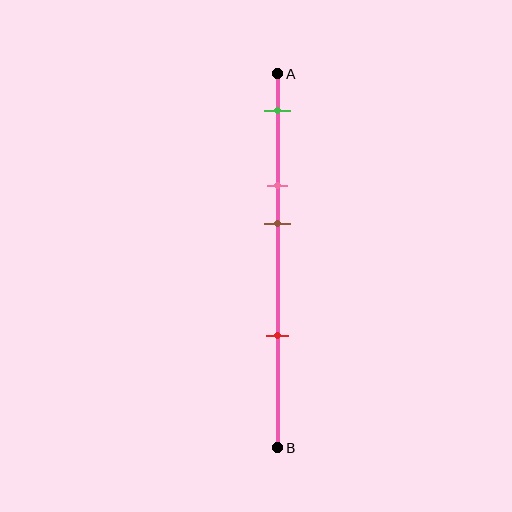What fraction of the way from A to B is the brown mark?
The brown mark is approximately 40% (0.4) of the way from A to B.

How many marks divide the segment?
There are 4 marks dividing the segment.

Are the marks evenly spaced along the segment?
No, the marks are not evenly spaced.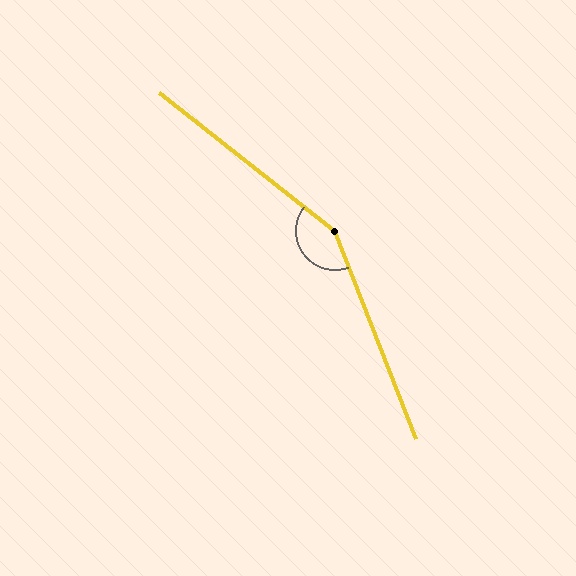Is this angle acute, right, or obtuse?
It is obtuse.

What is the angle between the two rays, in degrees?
Approximately 149 degrees.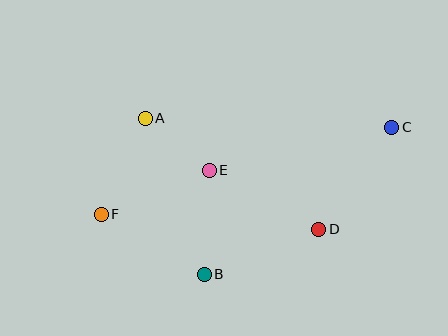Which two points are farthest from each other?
Points C and F are farthest from each other.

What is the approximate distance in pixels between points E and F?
The distance between E and F is approximately 117 pixels.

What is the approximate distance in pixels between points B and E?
The distance between B and E is approximately 104 pixels.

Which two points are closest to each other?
Points A and E are closest to each other.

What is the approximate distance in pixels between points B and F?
The distance between B and F is approximately 119 pixels.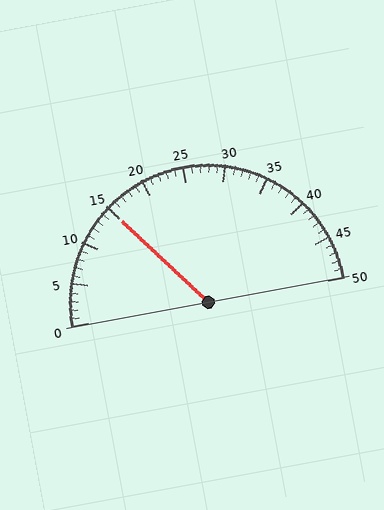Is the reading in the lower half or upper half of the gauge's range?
The reading is in the lower half of the range (0 to 50).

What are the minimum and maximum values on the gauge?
The gauge ranges from 0 to 50.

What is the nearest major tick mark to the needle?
The nearest major tick mark is 15.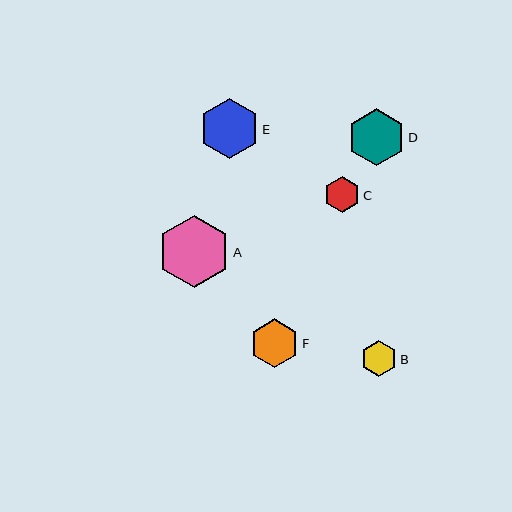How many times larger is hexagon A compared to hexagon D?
Hexagon A is approximately 1.3 times the size of hexagon D.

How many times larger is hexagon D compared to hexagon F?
Hexagon D is approximately 1.2 times the size of hexagon F.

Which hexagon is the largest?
Hexagon A is the largest with a size of approximately 72 pixels.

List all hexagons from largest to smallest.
From largest to smallest: A, E, D, F, C, B.